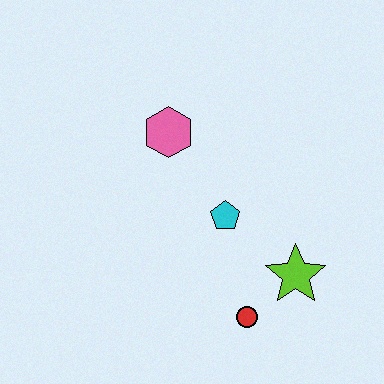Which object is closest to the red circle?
The lime star is closest to the red circle.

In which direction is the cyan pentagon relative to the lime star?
The cyan pentagon is to the left of the lime star.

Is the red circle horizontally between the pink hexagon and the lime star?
Yes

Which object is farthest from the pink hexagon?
The red circle is farthest from the pink hexagon.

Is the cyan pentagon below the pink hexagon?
Yes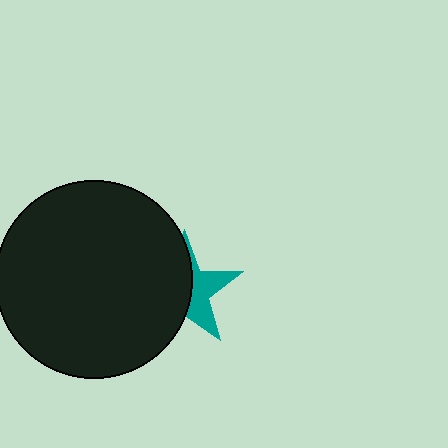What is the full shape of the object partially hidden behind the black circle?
The partially hidden object is a teal star.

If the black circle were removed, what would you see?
You would see the complete teal star.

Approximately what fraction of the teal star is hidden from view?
Roughly 59% of the teal star is hidden behind the black circle.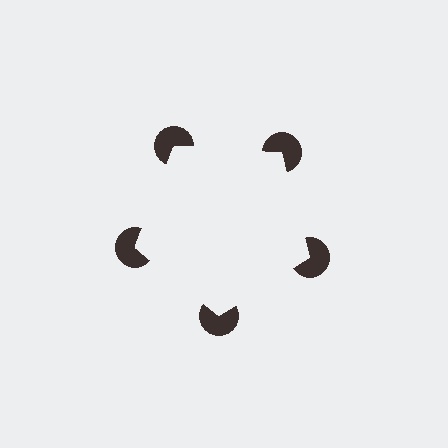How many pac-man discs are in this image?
There are 5 — one at each vertex of the illusory pentagon.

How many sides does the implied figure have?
5 sides.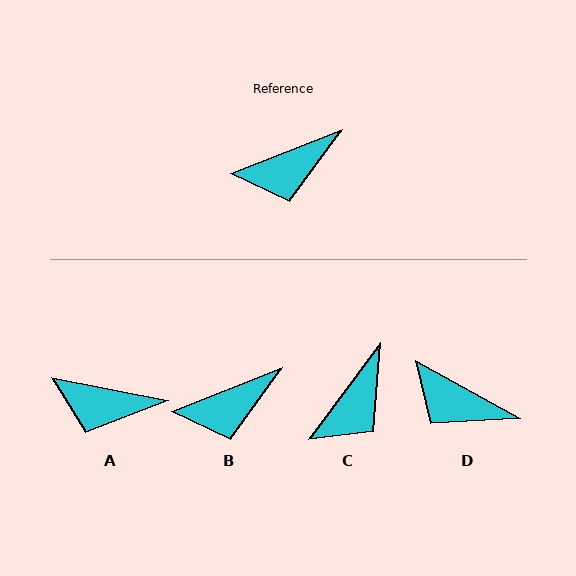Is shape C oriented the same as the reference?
No, it is off by about 32 degrees.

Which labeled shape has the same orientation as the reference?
B.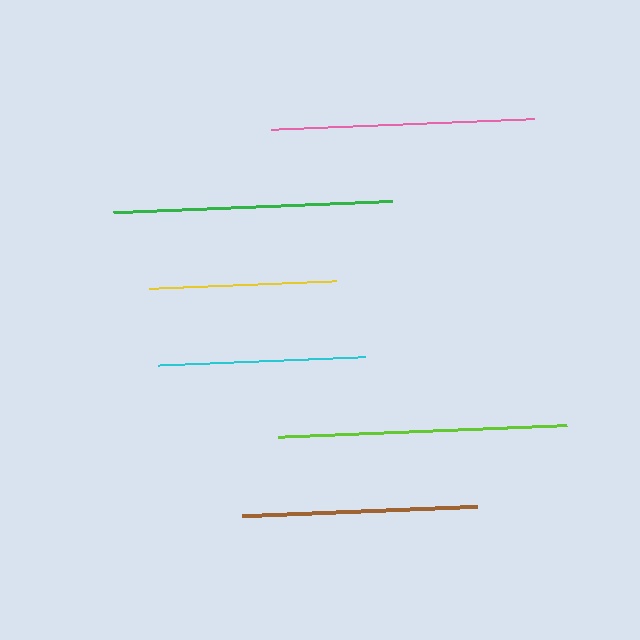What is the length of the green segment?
The green segment is approximately 280 pixels long.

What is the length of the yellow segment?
The yellow segment is approximately 188 pixels long.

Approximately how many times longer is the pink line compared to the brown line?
The pink line is approximately 1.1 times the length of the brown line.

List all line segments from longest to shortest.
From longest to shortest: lime, green, pink, brown, cyan, yellow.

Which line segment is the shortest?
The yellow line is the shortest at approximately 188 pixels.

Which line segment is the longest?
The lime line is the longest at approximately 289 pixels.